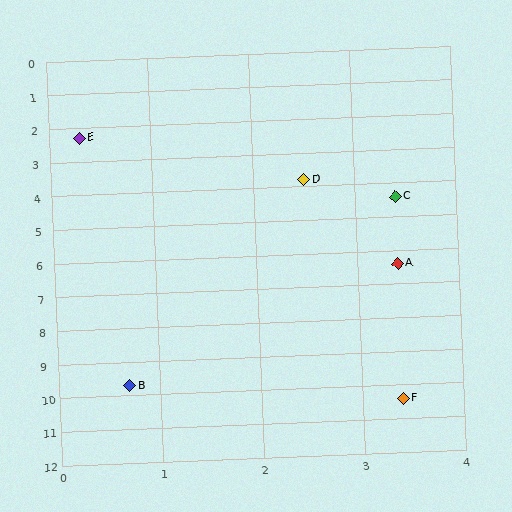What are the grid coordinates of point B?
Point B is at approximately (0.7, 9.7).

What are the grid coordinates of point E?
Point E is at approximately (0.3, 2.3).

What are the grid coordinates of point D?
Point D is at approximately (2.5, 3.8).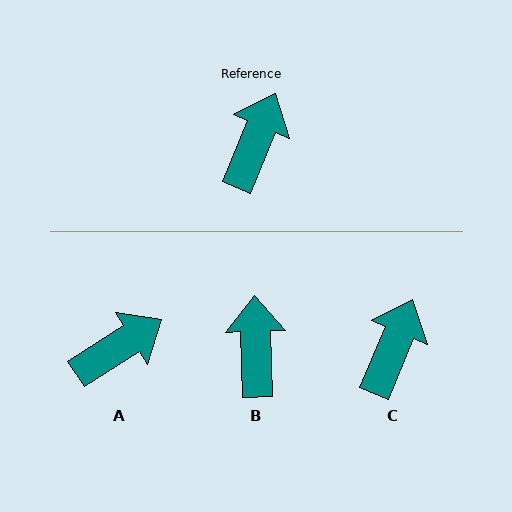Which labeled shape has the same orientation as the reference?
C.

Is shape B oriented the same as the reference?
No, it is off by about 24 degrees.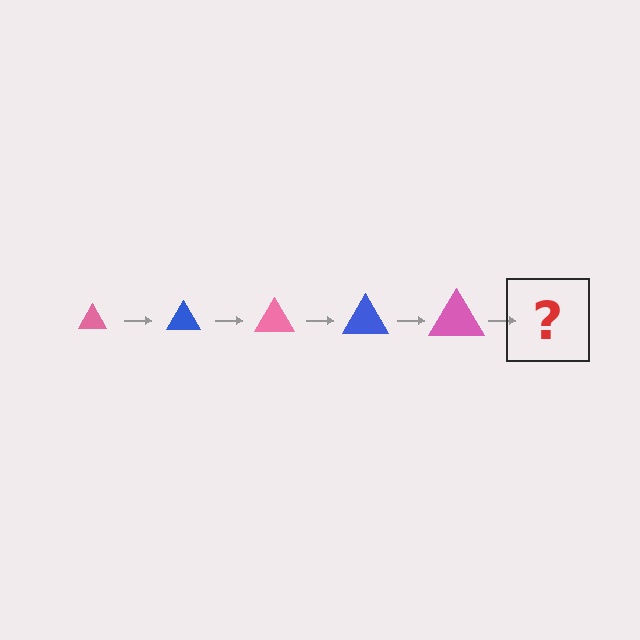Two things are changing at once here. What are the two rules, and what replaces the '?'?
The two rules are that the triangle grows larger each step and the color cycles through pink and blue. The '?' should be a blue triangle, larger than the previous one.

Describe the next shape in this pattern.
It should be a blue triangle, larger than the previous one.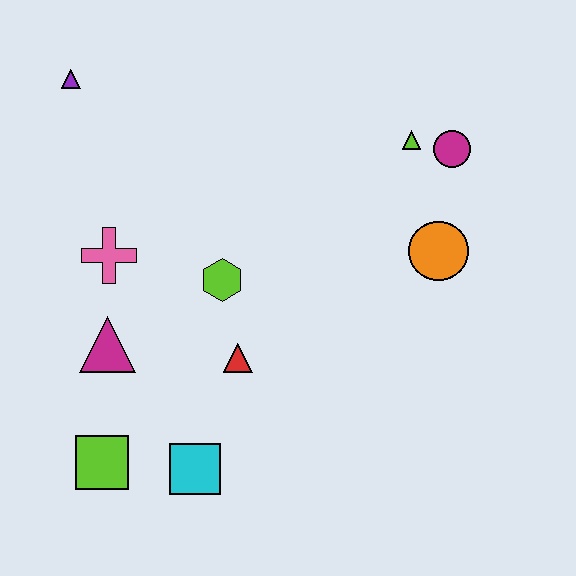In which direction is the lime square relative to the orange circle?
The lime square is to the left of the orange circle.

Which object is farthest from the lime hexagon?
The magenta circle is farthest from the lime hexagon.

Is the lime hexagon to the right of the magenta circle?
No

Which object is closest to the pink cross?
The magenta triangle is closest to the pink cross.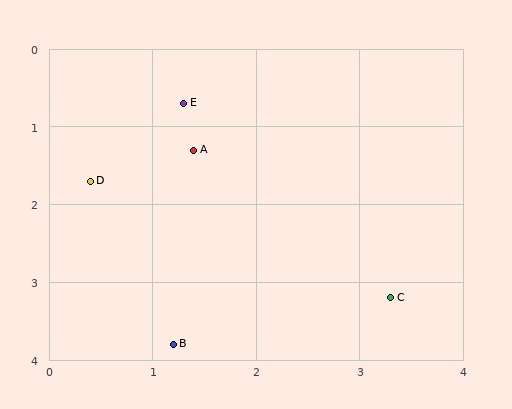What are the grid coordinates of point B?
Point B is at approximately (1.2, 3.8).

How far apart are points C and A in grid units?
Points C and A are about 2.7 grid units apart.